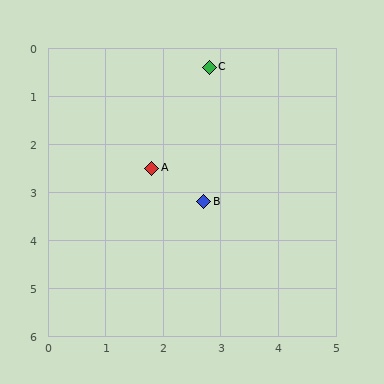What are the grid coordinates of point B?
Point B is at approximately (2.7, 3.2).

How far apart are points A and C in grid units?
Points A and C are about 2.3 grid units apart.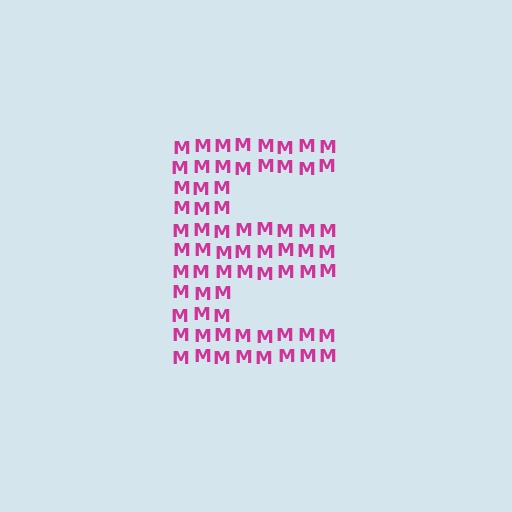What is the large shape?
The large shape is the letter E.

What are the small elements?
The small elements are letter M's.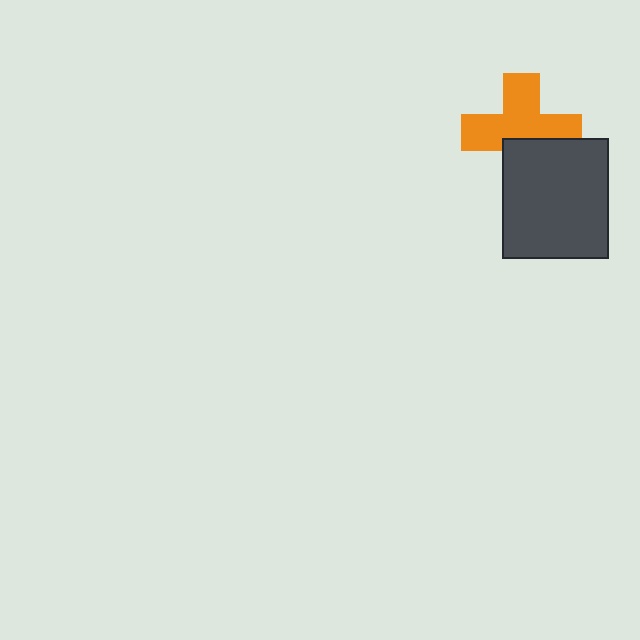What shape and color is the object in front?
The object in front is a dark gray rectangle.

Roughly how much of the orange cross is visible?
About half of it is visible (roughly 65%).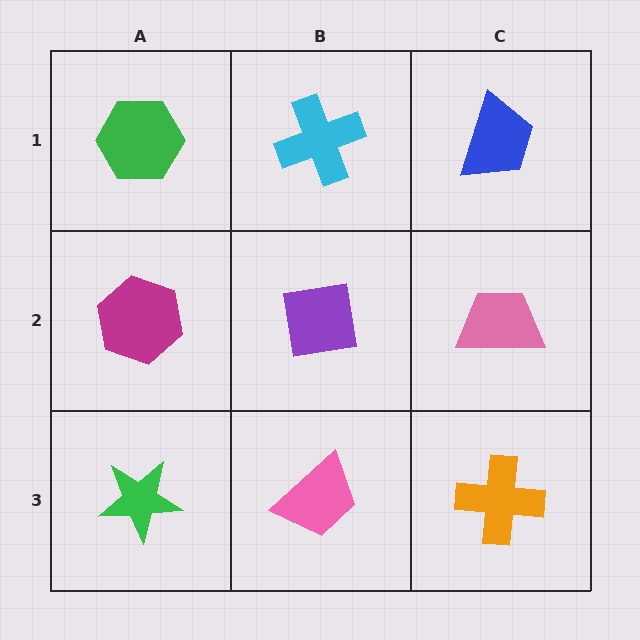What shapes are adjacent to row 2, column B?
A cyan cross (row 1, column B), a pink trapezoid (row 3, column B), a magenta hexagon (row 2, column A), a pink trapezoid (row 2, column C).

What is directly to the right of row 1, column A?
A cyan cross.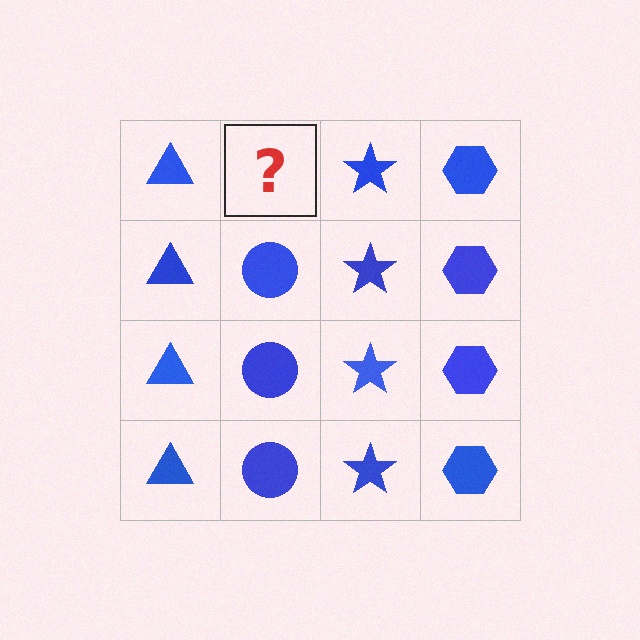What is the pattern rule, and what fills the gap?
The rule is that each column has a consistent shape. The gap should be filled with a blue circle.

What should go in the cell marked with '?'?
The missing cell should contain a blue circle.